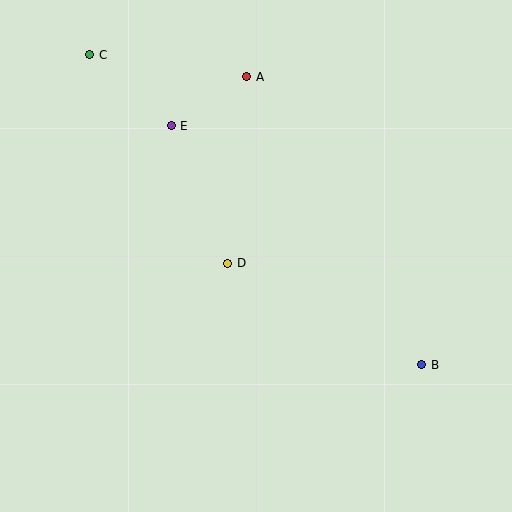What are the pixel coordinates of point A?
Point A is at (247, 77).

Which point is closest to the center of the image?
Point D at (228, 264) is closest to the center.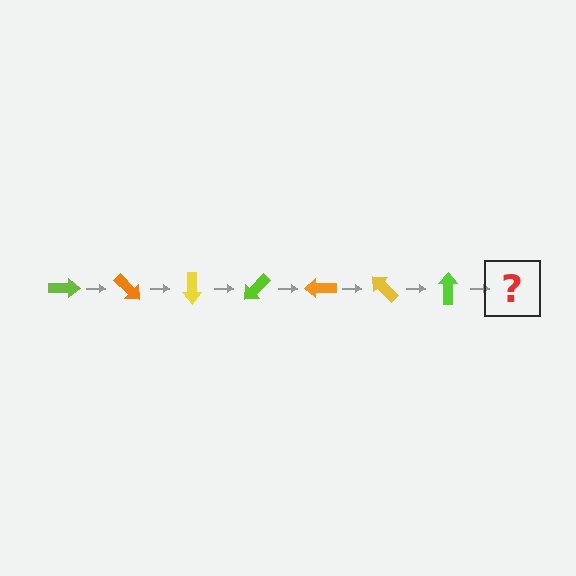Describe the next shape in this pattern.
It should be an orange arrow, rotated 315 degrees from the start.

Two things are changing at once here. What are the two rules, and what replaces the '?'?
The two rules are that it rotates 45 degrees each step and the color cycles through lime, orange, and yellow. The '?' should be an orange arrow, rotated 315 degrees from the start.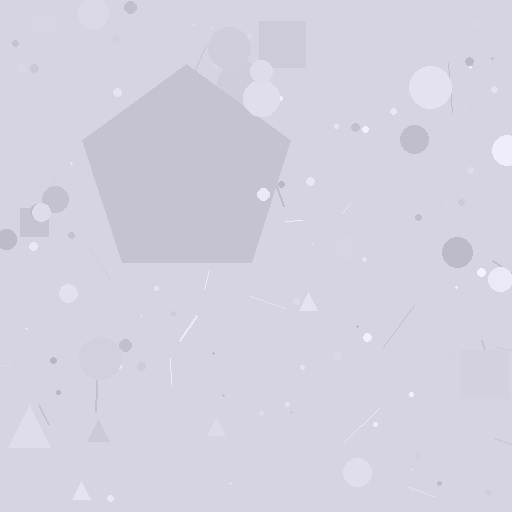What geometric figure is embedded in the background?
A pentagon is embedded in the background.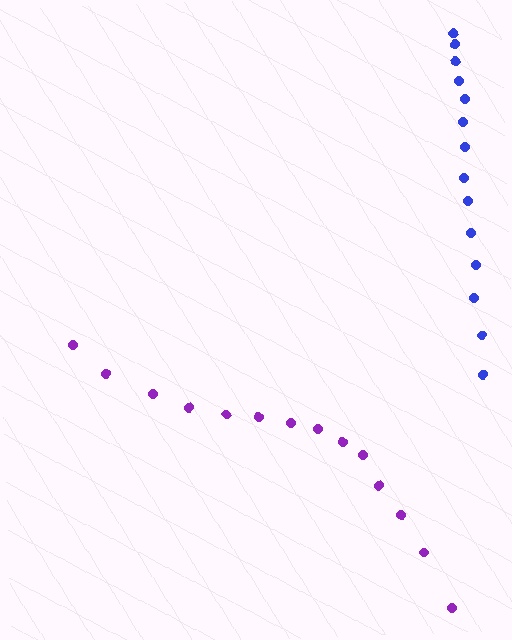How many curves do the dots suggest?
There are 2 distinct paths.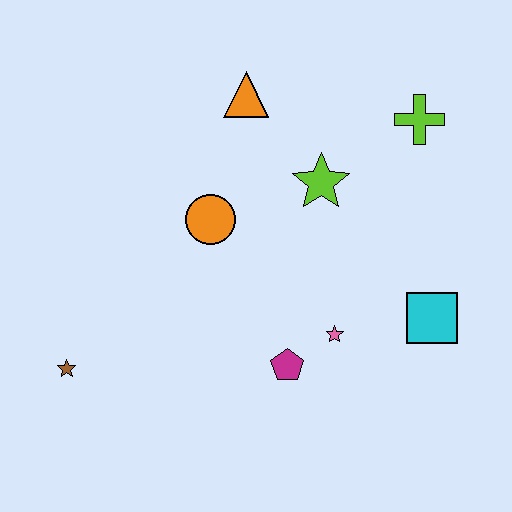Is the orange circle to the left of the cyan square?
Yes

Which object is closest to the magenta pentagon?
The pink star is closest to the magenta pentagon.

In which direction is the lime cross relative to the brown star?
The lime cross is to the right of the brown star.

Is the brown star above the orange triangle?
No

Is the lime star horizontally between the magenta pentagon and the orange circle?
No